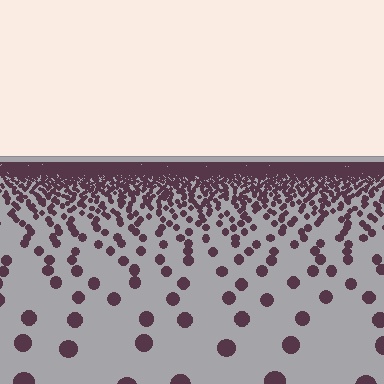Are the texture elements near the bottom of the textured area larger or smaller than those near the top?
Larger. Near the bottom, elements are closer to the viewer and appear at a bigger on-screen size.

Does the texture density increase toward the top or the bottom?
Density increases toward the top.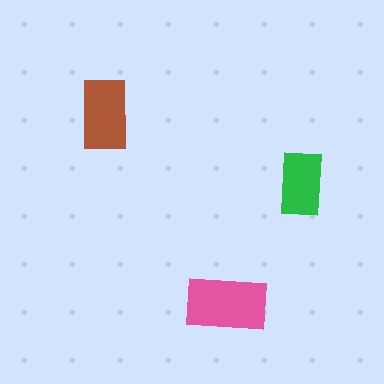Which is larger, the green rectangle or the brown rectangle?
The brown one.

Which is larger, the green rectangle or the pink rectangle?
The pink one.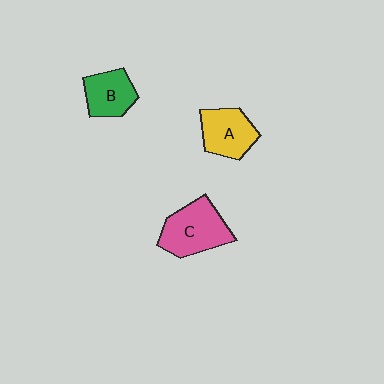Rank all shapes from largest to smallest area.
From largest to smallest: C (pink), A (yellow), B (green).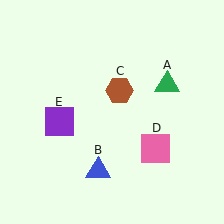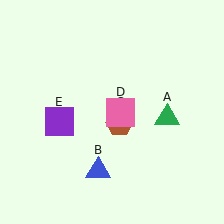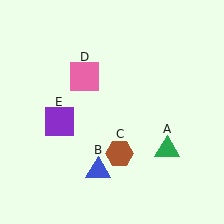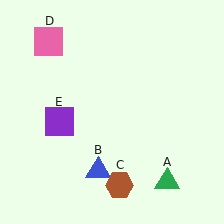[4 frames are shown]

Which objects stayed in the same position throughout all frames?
Blue triangle (object B) and purple square (object E) remained stationary.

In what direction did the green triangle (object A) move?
The green triangle (object A) moved down.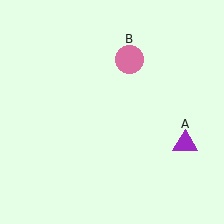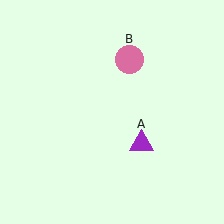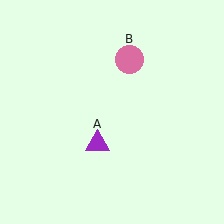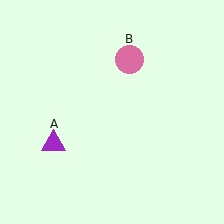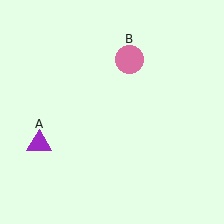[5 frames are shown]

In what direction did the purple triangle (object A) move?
The purple triangle (object A) moved left.